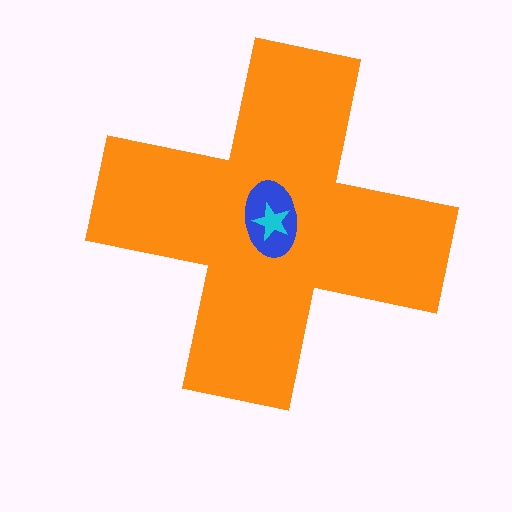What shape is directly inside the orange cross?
The blue ellipse.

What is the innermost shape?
The cyan star.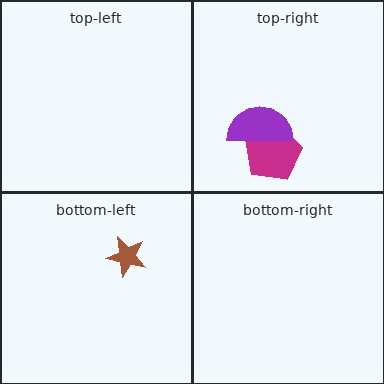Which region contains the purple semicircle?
The top-right region.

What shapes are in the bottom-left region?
The brown star.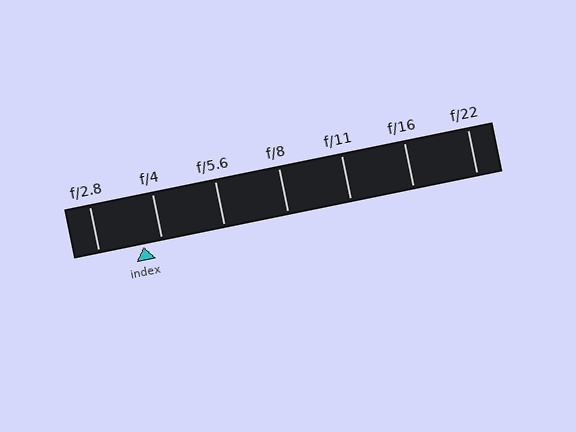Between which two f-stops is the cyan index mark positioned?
The index mark is between f/2.8 and f/4.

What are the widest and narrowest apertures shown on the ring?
The widest aperture shown is f/2.8 and the narrowest is f/22.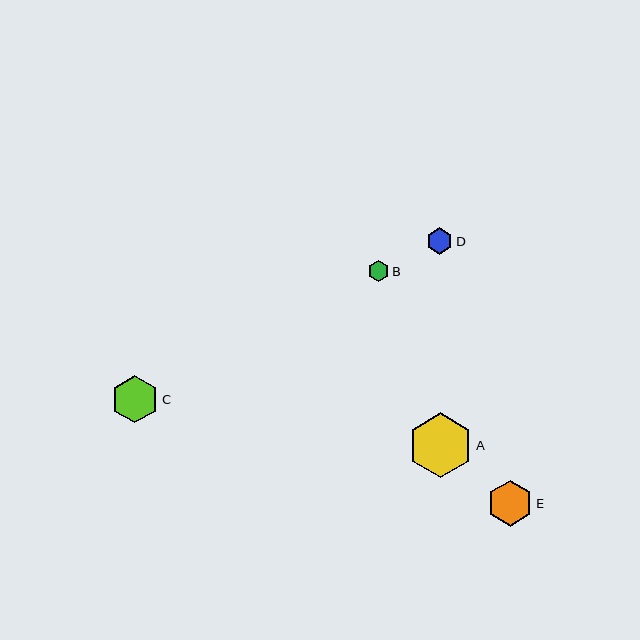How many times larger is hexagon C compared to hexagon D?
Hexagon C is approximately 1.8 times the size of hexagon D.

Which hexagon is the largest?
Hexagon A is the largest with a size of approximately 65 pixels.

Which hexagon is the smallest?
Hexagon B is the smallest with a size of approximately 21 pixels.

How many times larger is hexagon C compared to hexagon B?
Hexagon C is approximately 2.3 times the size of hexagon B.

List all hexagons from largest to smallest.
From largest to smallest: A, C, E, D, B.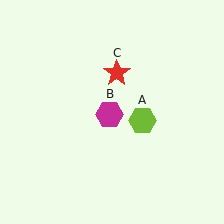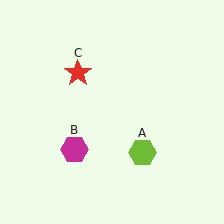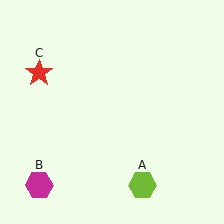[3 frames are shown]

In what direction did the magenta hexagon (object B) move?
The magenta hexagon (object B) moved down and to the left.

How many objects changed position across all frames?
3 objects changed position: lime hexagon (object A), magenta hexagon (object B), red star (object C).